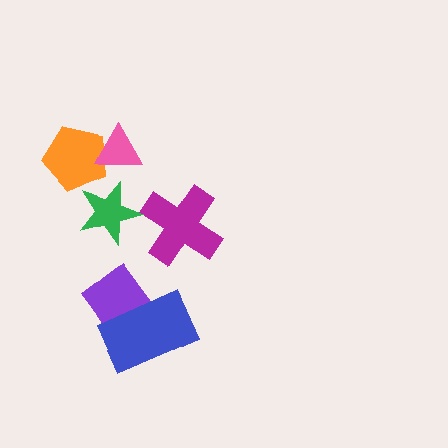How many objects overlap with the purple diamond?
1 object overlaps with the purple diamond.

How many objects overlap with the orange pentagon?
1 object overlaps with the orange pentagon.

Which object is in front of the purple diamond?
The blue rectangle is in front of the purple diamond.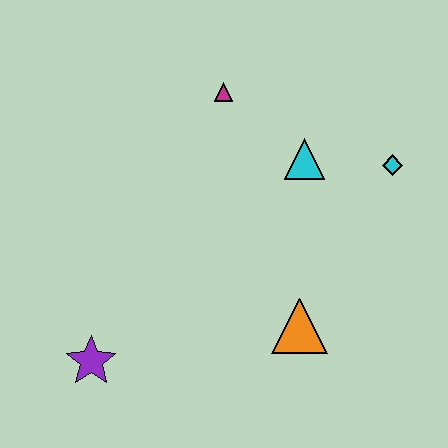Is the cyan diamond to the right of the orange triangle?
Yes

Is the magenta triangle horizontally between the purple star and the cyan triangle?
Yes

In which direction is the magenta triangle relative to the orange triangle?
The magenta triangle is above the orange triangle.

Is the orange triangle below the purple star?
No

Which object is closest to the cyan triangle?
The cyan diamond is closest to the cyan triangle.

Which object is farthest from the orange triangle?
The magenta triangle is farthest from the orange triangle.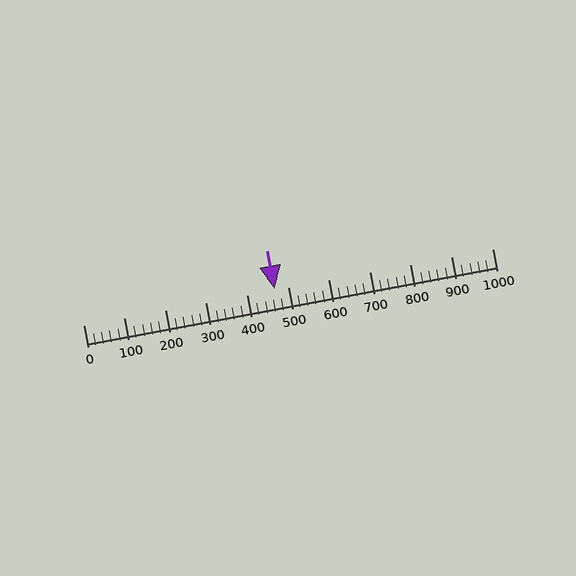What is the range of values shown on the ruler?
The ruler shows values from 0 to 1000.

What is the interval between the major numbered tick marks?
The major tick marks are spaced 100 units apart.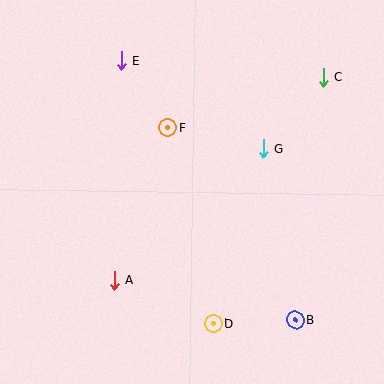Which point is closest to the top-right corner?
Point C is closest to the top-right corner.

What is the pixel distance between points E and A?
The distance between E and A is 220 pixels.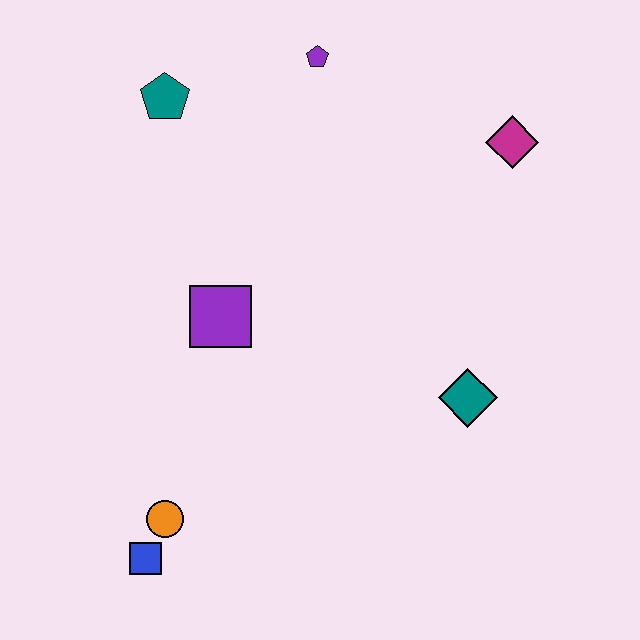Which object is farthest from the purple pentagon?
The blue square is farthest from the purple pentagon.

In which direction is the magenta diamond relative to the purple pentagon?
The magenta diamond is to the right of the purple pentagon.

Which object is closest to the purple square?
The orange circle is closest to the purple square.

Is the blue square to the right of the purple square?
No